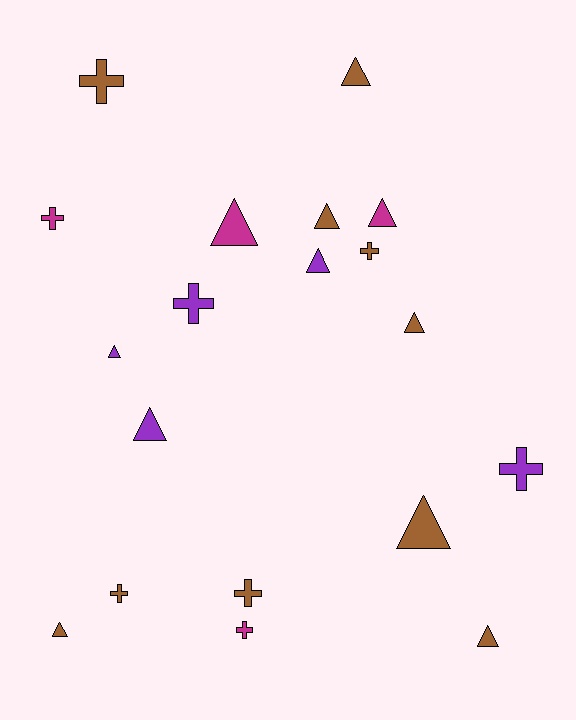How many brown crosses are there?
There are 4 brown crosses.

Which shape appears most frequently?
Triangle, with 11 objects.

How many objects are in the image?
There are 19 objects.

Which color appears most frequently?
Brown, with 10 objects.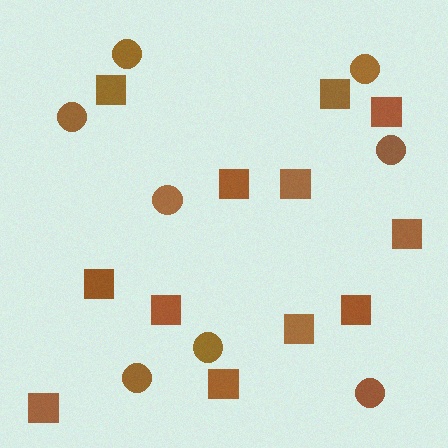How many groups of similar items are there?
There are 2 groups: one group of circles (8) and one group of squares (12).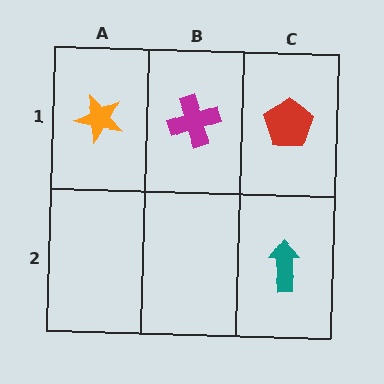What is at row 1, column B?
A magenta cross.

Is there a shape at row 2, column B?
No, that cell is empty.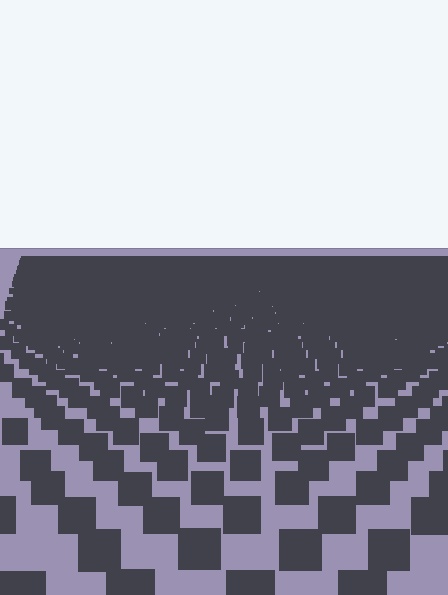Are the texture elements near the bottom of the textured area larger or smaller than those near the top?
Larger. Near the bottom, elements are closer to the viewer and appear at a bigger on-screen size.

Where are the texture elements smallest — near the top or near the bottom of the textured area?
Near the top.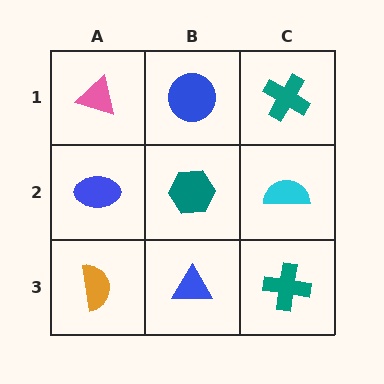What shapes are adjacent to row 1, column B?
A teal hexagon (row 2, column B), a pink triangle (row 1, column A), a teal cross (row 1, column C).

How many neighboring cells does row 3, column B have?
3.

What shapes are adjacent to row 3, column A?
A blue ellipse (row 2, column A), a blue triangle (row 3, column B).